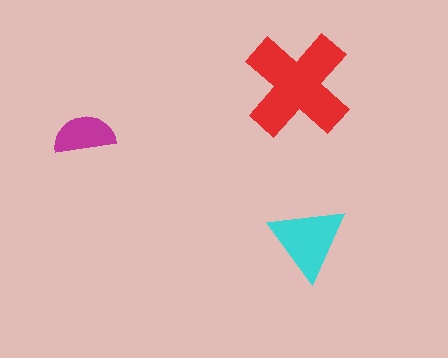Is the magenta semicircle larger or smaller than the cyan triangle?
Smaller.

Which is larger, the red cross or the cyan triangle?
The red cross.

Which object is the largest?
The red cross.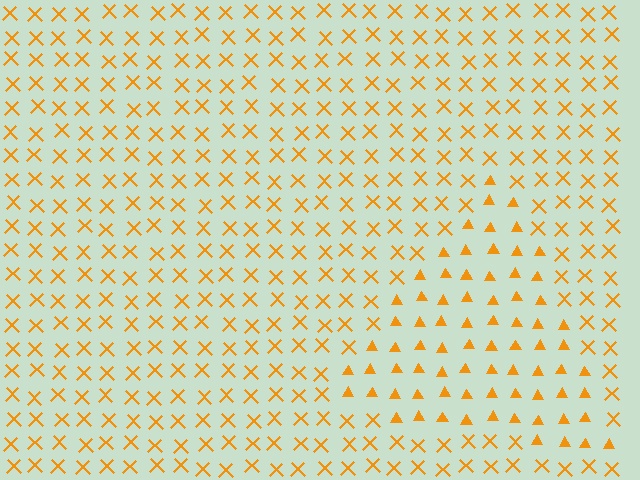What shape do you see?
I see a triangle.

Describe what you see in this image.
The image is filled with small orange elements arranged in a uniform grid. A triangle-shaped region contains triangles, while the surrounding area contains X marks. The boundary is defined purely by the change in element shape.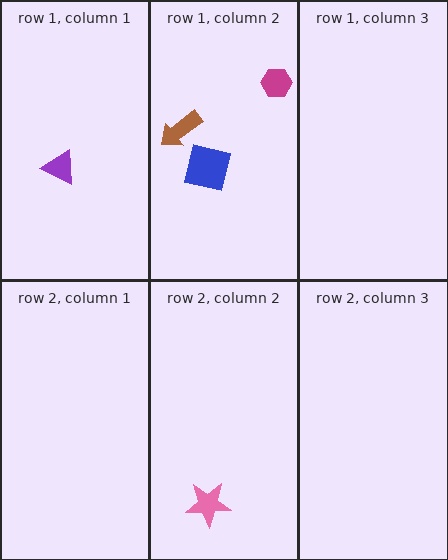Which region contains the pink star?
The row 2, column 2 region.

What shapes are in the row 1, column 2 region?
The magenta hexagon, the brown arrow, the blue square.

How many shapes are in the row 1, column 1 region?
1.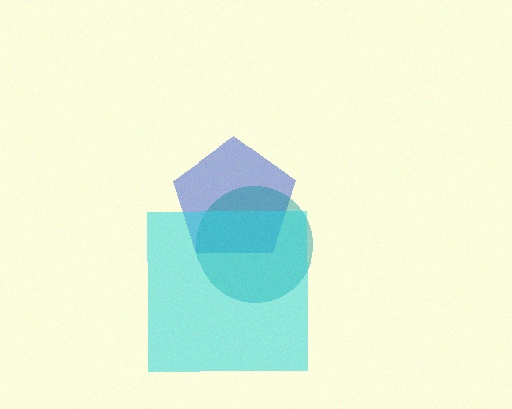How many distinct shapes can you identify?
There are 3 distinct shapes: a blue pentagon, a teal circle, a cyan square.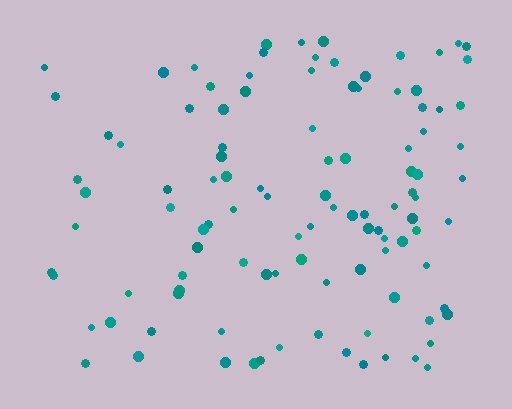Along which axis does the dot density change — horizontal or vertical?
Horizontal.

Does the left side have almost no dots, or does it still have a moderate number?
Still a moderate number, just noticeably fewer than the right.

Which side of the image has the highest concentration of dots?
The right.